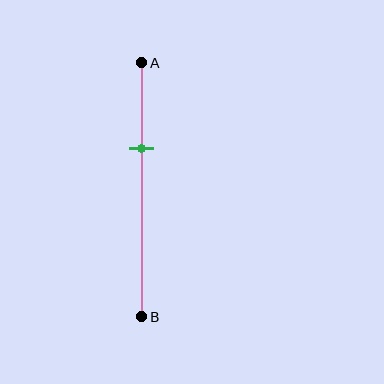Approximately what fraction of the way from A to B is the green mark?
The green mark is approximately 35% of the way from A to B.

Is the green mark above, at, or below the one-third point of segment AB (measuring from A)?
The green mark is approximately at the one-third point of segment AB.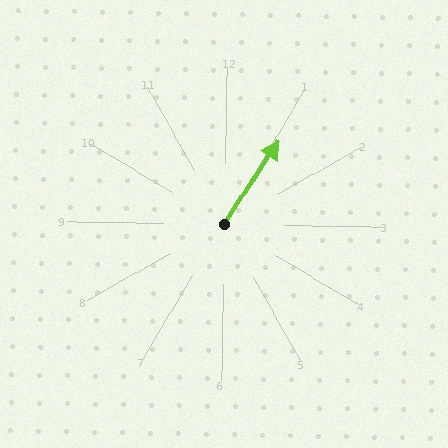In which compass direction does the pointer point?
Northeast.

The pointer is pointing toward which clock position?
Roughly 1 o'clock.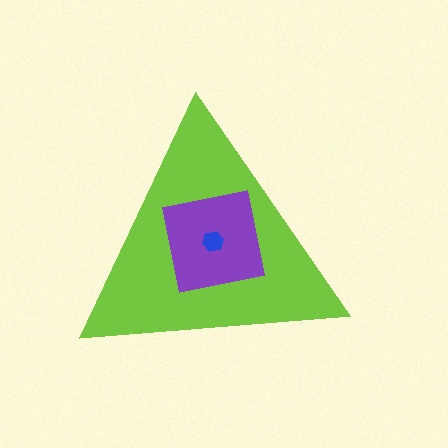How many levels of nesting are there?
3.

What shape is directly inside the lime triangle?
The purple square.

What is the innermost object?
The blue hexagon.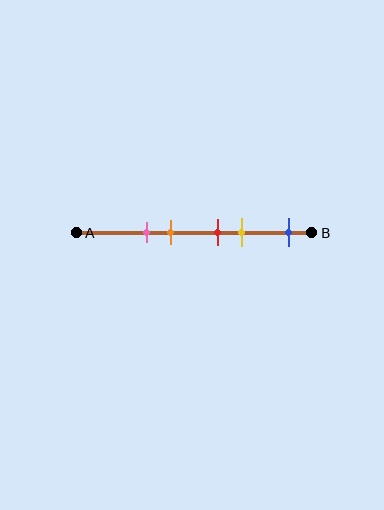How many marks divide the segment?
There are 5 marks dividing the segment.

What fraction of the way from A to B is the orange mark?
The orange mark is approximately 40% (0.4) of the way from A to B.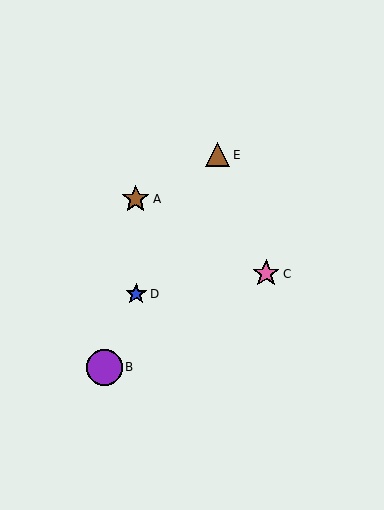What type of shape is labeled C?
Shape C is a pink star.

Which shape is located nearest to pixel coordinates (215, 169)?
The brown triangle (labeled E) at (217, 155) is nearest to that location.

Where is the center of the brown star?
The center of the brown star is at (136, 199).